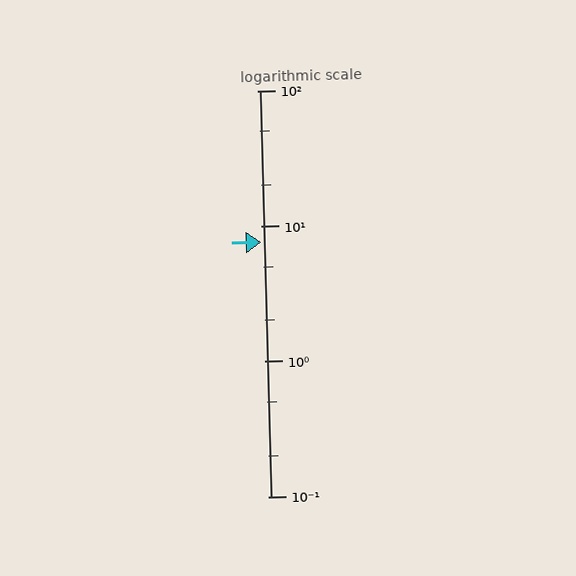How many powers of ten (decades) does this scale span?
The scale spans 3 decades, from 0.1 to 100.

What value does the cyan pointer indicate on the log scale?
The pointer indicates approximately 7.6.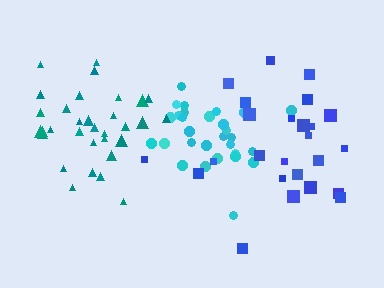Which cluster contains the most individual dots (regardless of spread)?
Teal (32).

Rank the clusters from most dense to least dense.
teal, cyan, blue.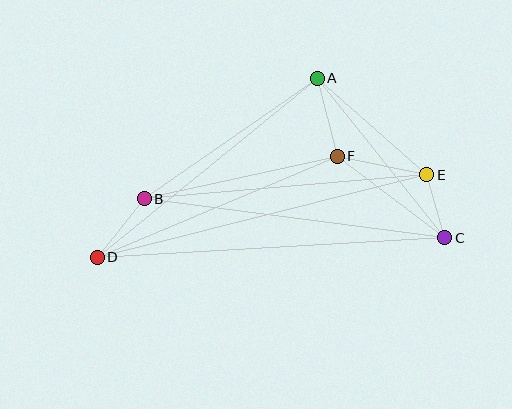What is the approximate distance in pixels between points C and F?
The distance between C and F is approximately 135 pixels.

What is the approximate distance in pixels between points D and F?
The distance between D and F is approximately 260 pixels.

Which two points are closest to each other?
Points C and E are closest to each other.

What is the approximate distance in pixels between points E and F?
The distance between E and F is approximately 91 pixels.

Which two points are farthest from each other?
Points C and D are farthest from each other.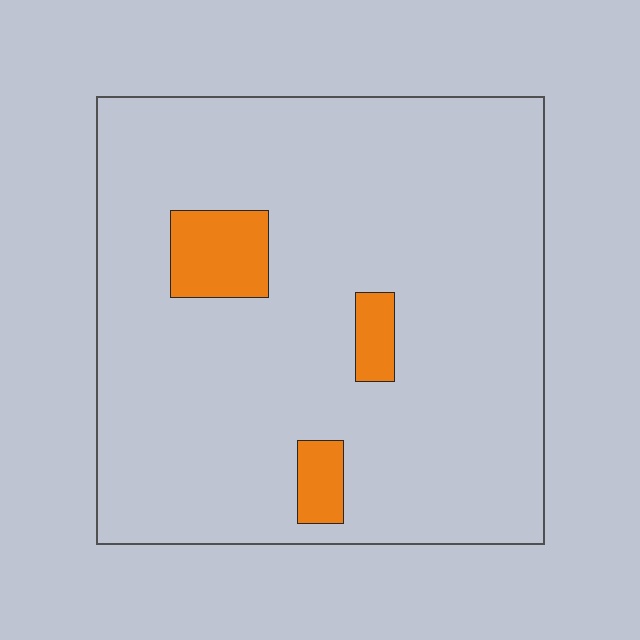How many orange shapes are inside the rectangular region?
3.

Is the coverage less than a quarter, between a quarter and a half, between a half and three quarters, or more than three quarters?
Less than a quarter.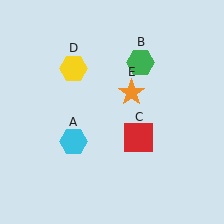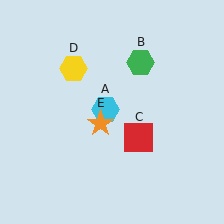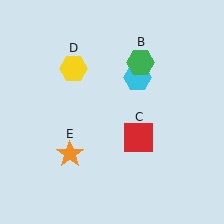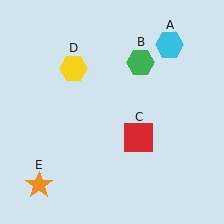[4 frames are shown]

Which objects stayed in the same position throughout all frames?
Green hexagon (object B) and red square (object C) and yellow hexagon (object D) remained stationary.